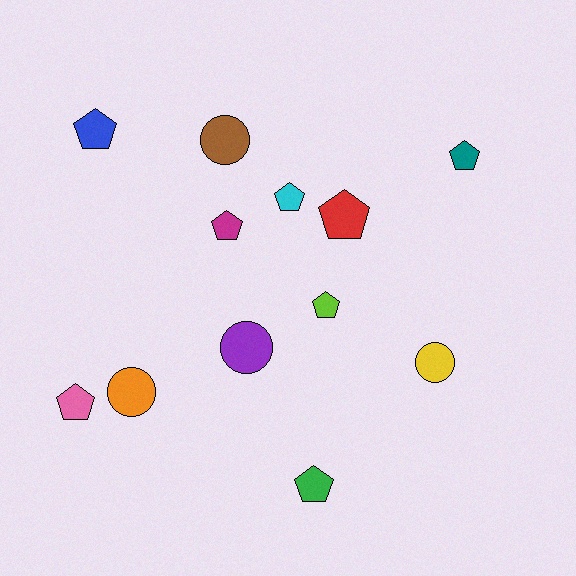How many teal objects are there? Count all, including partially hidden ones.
There is 1 teal object.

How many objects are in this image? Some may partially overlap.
There are 12 objects.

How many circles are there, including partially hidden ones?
There are 4 circles.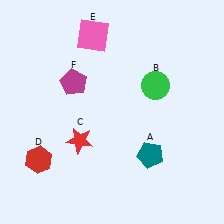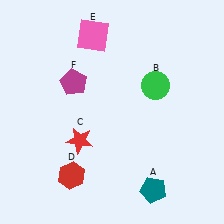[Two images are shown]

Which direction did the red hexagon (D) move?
The red hexagon (D) moved right.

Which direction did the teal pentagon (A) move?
The teal pentagon (A) moved down.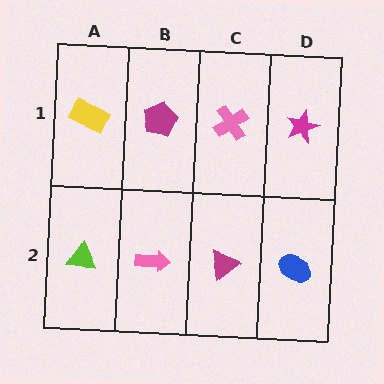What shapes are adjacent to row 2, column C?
A pink cross (row 1, column C), a pink arrow (row 2, column B), a blue ellipse (row 2, column D).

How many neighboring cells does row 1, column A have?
2.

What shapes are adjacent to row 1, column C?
A magenta triangle (row 2, column C), a magenta pentagon (row 1, column B), a magenta star (row 1, column D).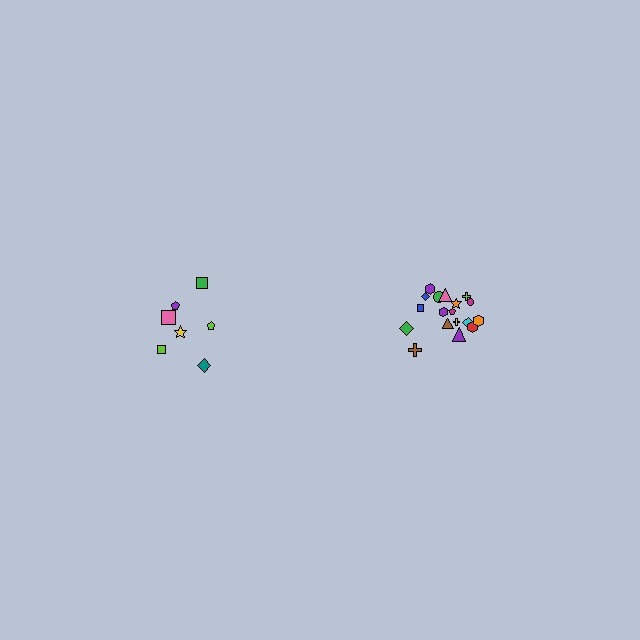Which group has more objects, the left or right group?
The right group.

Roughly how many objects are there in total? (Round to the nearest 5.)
Roughly 25 objects in total.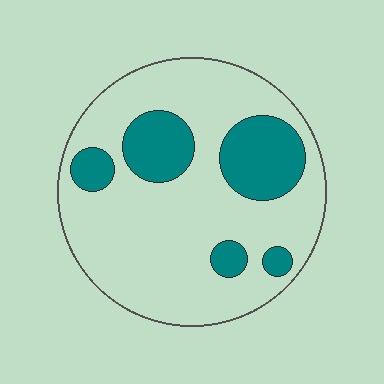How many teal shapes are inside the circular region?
5.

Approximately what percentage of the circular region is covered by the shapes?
Approximately 25%.